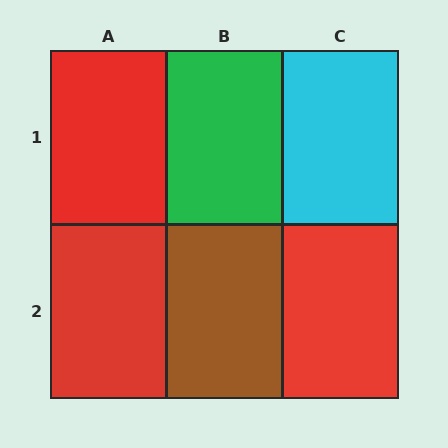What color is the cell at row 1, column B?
Green.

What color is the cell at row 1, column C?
Cyan.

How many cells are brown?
1 cell is brown.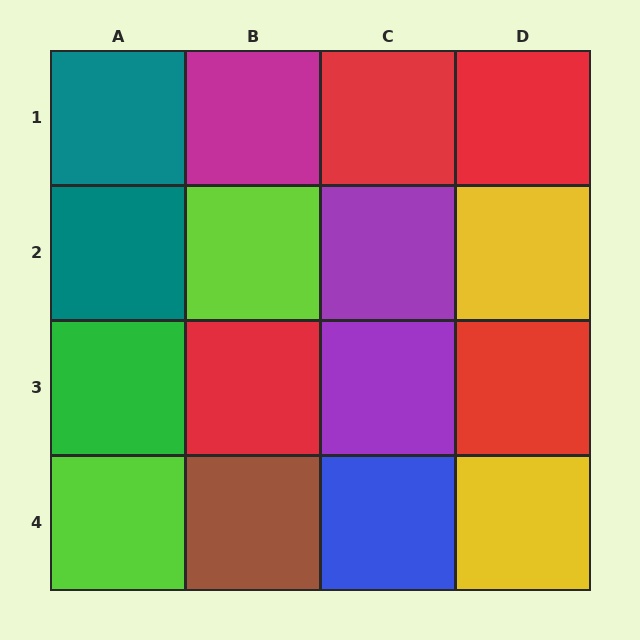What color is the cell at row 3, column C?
Purple.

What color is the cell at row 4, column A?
Lime.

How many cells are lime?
2 cells are lime.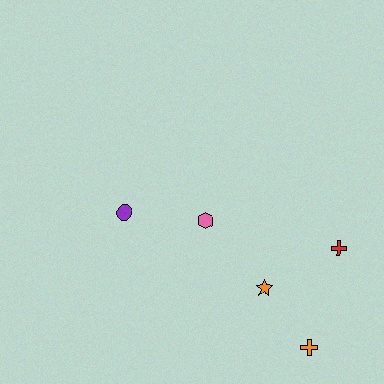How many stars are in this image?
There is 1 star.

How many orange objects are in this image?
There are 2 orange objects.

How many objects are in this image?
There are 5 objects.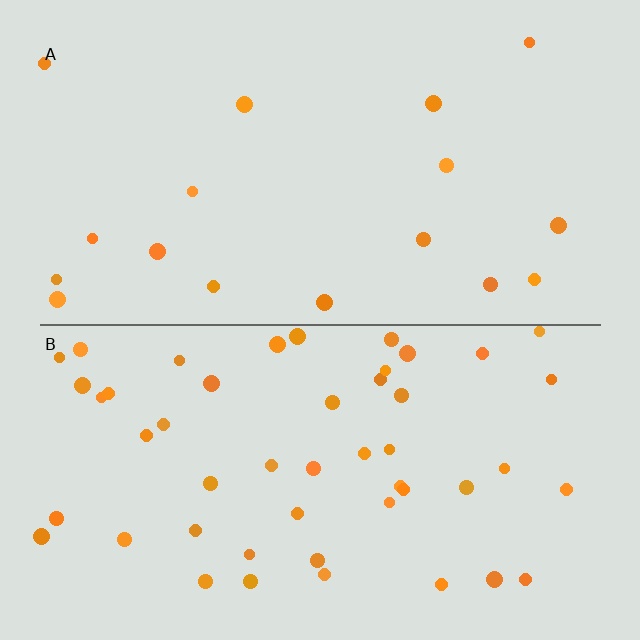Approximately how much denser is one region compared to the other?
Approximately 2.9× — region B over region A.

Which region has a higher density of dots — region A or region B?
B (the bottom).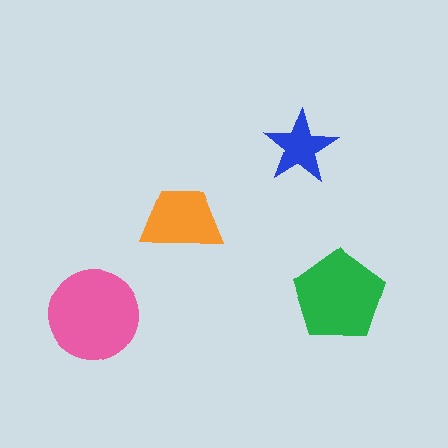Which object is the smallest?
The blue star.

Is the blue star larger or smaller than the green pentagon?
Smaller.